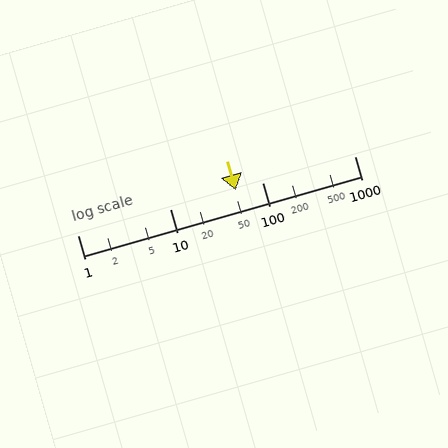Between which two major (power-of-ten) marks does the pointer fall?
The pointer is between 10 and 100.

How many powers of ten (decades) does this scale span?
The scale spans 3 decades, from 1 to 1000.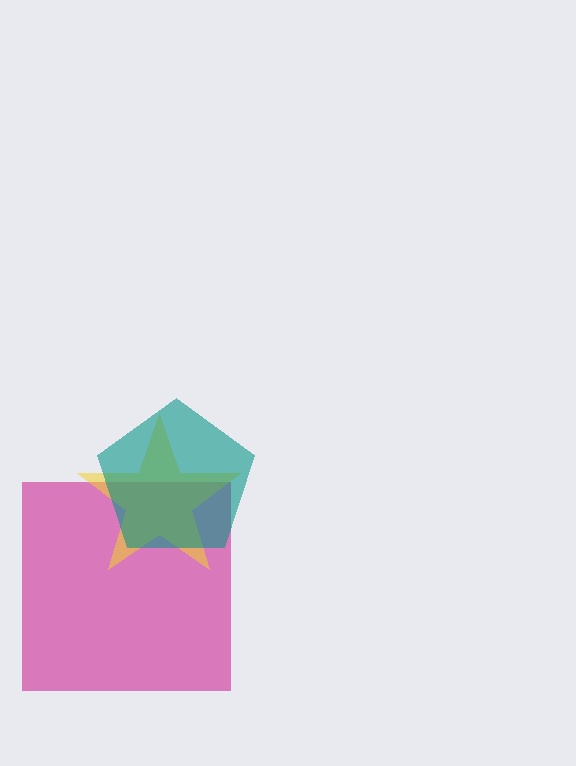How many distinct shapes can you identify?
There are 3 distinct shapes: a magenta square, a yellow star, a teal pentagon.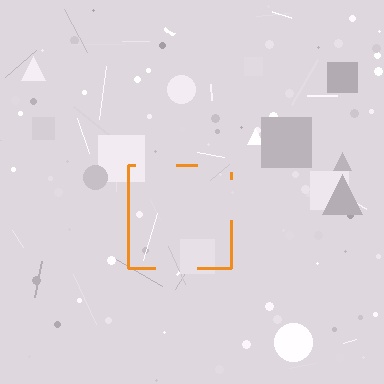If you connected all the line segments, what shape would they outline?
They would outline a square.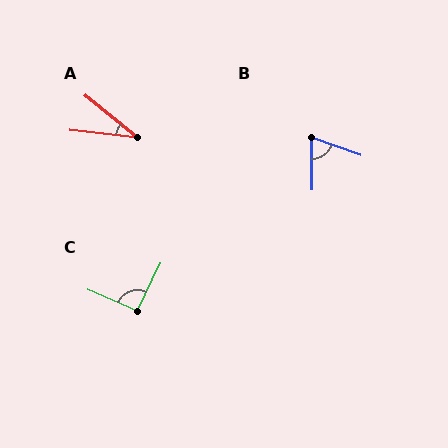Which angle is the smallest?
A, at approximately 32 degrees.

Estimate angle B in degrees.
Approximately 70 degrees.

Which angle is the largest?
C, at approximately 92 degrees.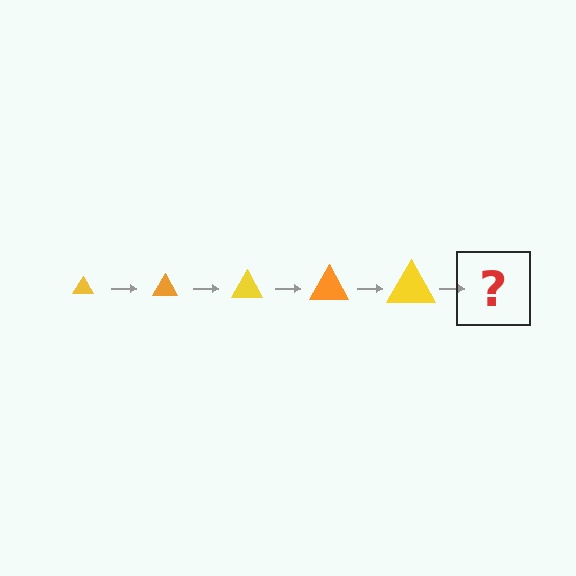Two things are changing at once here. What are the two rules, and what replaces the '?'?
The two rules are that the triangle grows larger each step and the color cycles through yellow and orange. The '?' should be an orange triangle, larger than the previous one.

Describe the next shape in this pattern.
It should be an orange triangle, larger than the previous one.